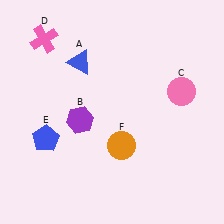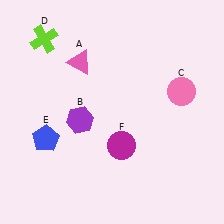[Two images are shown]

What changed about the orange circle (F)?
In Image 1, F is orange. In Image 2, it changed to magenta.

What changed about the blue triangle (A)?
In Image 1, A is blue. In Image 2, it changed to pink.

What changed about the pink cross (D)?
In Image 1, D is pink. In Image 2, it changed to lime.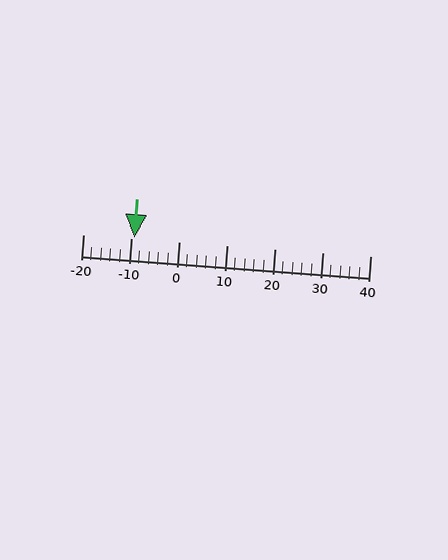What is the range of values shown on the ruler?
The ruler shows values from -20 to 40.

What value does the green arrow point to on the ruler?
The green arrow points to approximately -9.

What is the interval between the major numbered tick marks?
The major tick marks are spaced 10 units apart.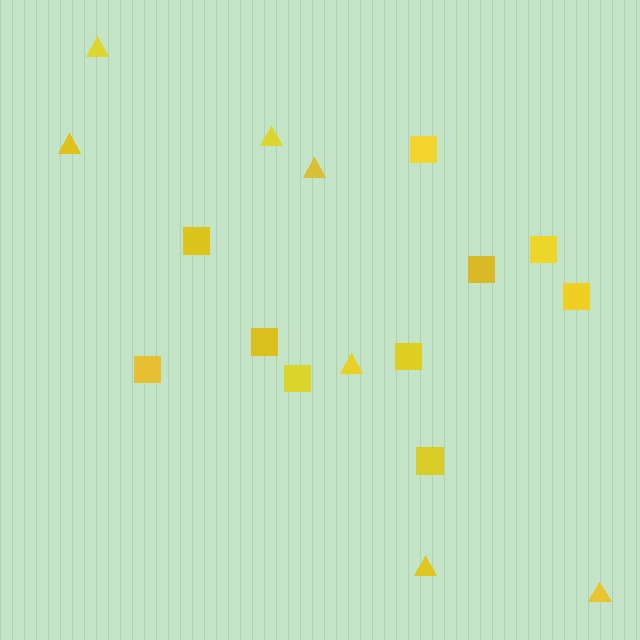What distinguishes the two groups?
There are 2 groups: one group of squares (10) and one group of triangles (7).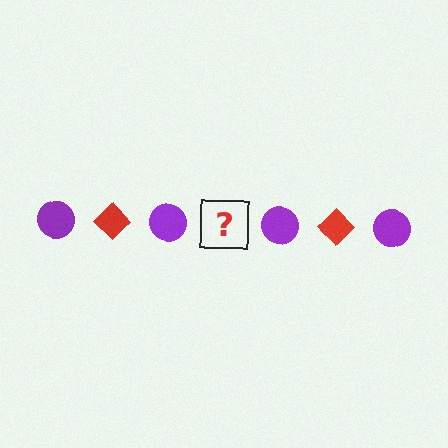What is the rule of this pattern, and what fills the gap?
The rule is that the pattern alternates between purple circle and red diamond. The gap should be filled with a red diamond.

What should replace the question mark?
The question mark should be replaced with a red diamond.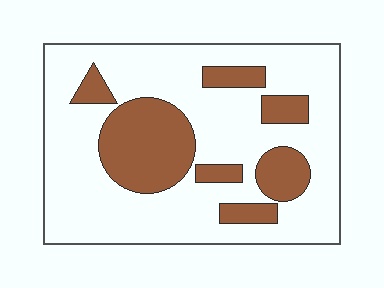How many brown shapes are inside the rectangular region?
7.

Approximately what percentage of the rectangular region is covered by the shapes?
Approximately 25%.